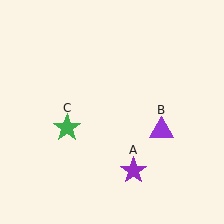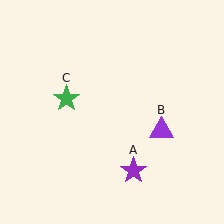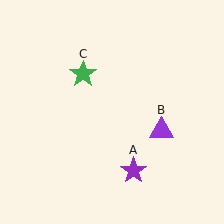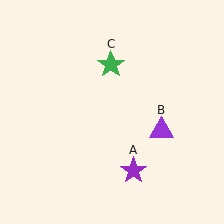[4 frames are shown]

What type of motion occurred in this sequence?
The green star (object C) rotated clockwise around the center of the scene.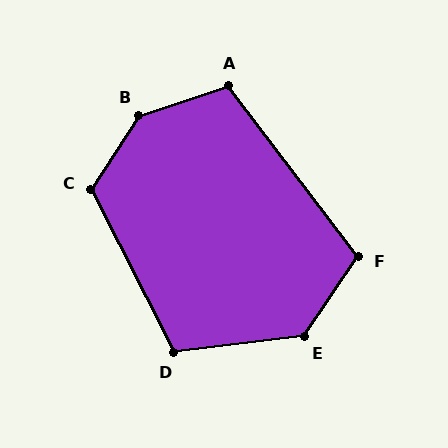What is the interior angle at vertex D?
Approximately 110 degrees (obtuse).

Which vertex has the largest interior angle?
B, at approximately 141 degrees.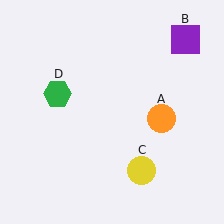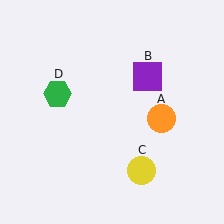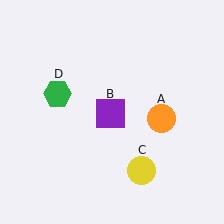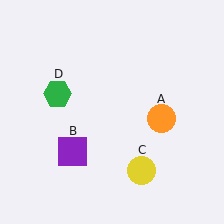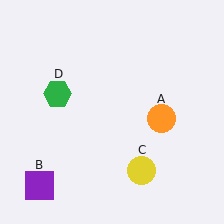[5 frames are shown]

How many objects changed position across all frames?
1 object changed position: purple square (object B).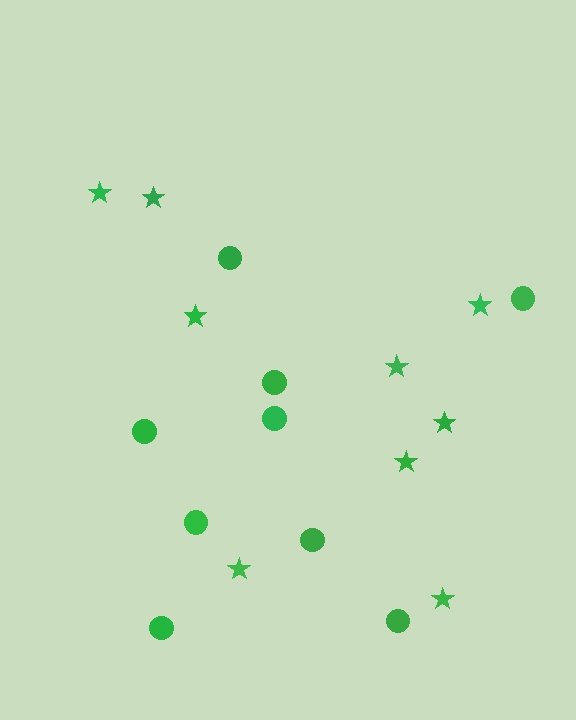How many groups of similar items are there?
There are 2 groups: one group of stars (9) and one group of circles (9).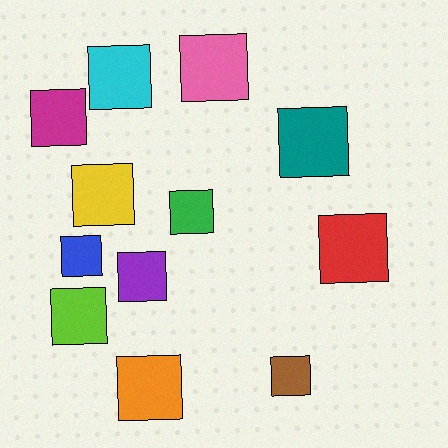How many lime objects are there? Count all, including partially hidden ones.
There is 1 lime object.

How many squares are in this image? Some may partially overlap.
There are 12 squares.